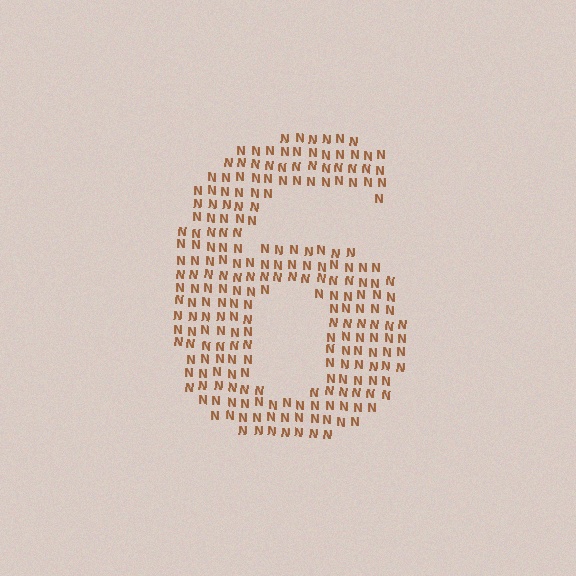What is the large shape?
The large shape is the digit 6.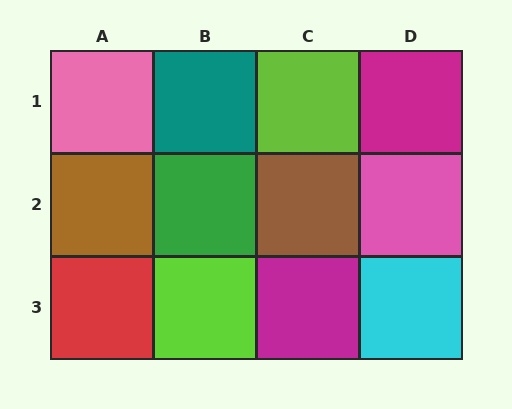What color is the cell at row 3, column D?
Cyan.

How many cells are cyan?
1 cell is cyan.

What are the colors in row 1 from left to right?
Pink, teal, lime, magenta.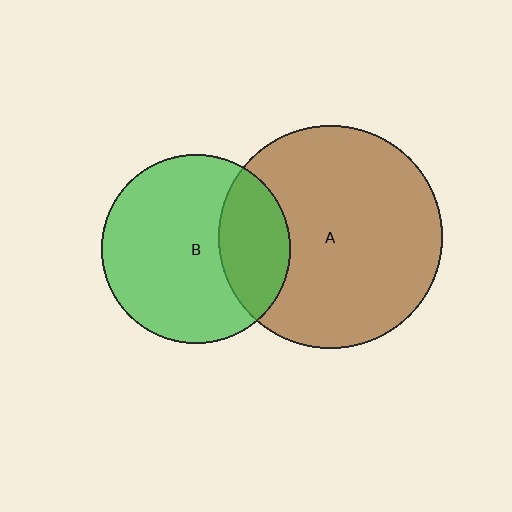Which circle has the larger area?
Circle A (brown).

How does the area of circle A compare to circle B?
Approximately 1.4 times.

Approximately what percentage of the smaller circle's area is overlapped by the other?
Approximately 25%.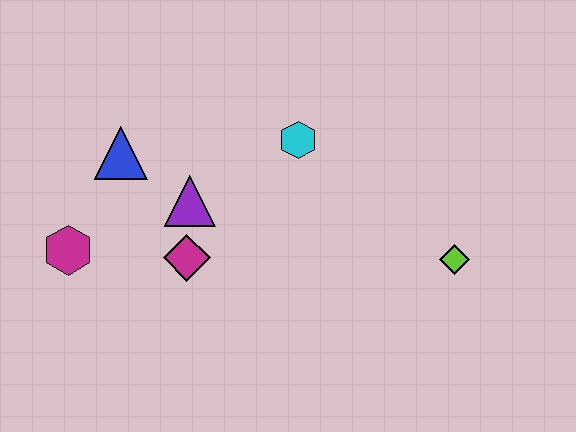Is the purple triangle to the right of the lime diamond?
No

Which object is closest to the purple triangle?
The magenta diamond is closest to the purple triangle.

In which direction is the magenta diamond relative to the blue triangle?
The magenta diamond is below the blue triangle.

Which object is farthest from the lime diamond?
The magenta hexagon is farthest from the lime diamond.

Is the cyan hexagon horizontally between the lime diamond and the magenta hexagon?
Yes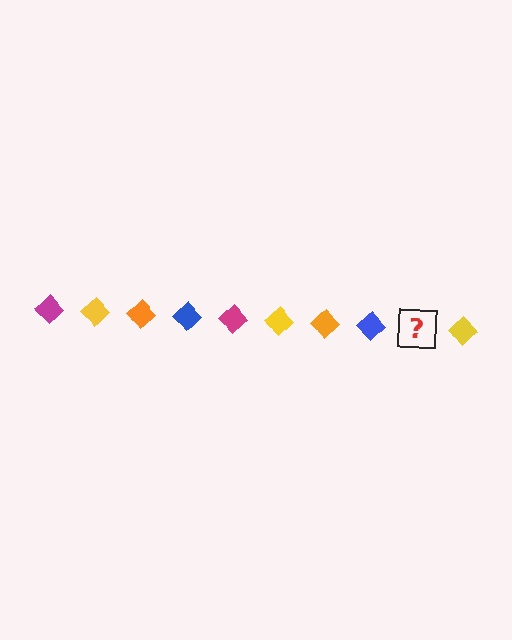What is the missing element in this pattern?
The missing element is a magenta diamond.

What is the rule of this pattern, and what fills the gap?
The rule is that the pattern cycles through magenta, yellow, orange, blue diamonds. The gap should be filled with a magenta diamond.